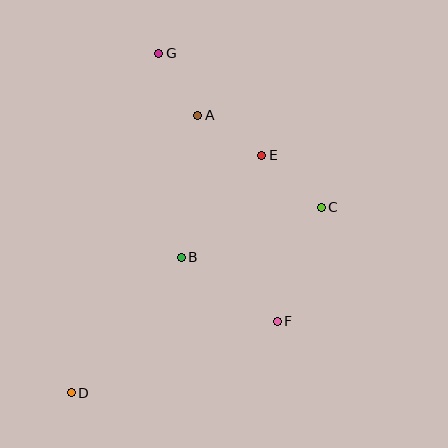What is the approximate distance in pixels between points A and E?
The distance between A and E is approximately 75 pixels.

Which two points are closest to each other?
Points A and G are closest to each other.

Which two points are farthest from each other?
Points D and G are farthest from each other.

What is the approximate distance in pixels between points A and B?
The distance between A and B is approximately 143 pixels.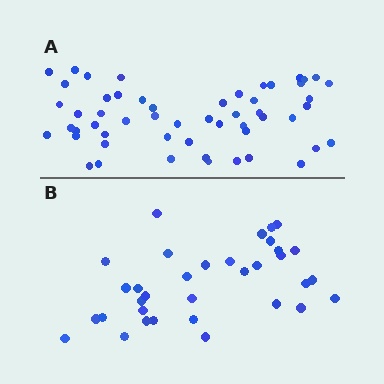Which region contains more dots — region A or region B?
Region A (the top region) has more dots.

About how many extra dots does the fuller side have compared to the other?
Region A has approximately 20 more dots than region B.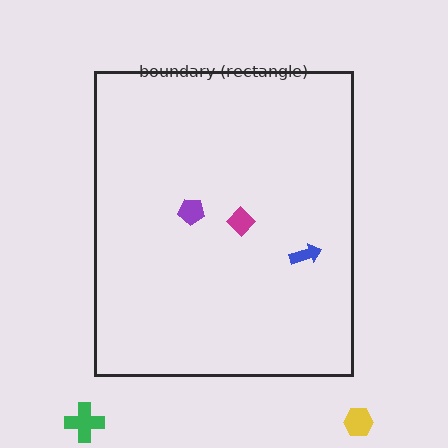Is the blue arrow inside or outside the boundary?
Inside.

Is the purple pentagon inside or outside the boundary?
Inside.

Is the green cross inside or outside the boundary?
Outside.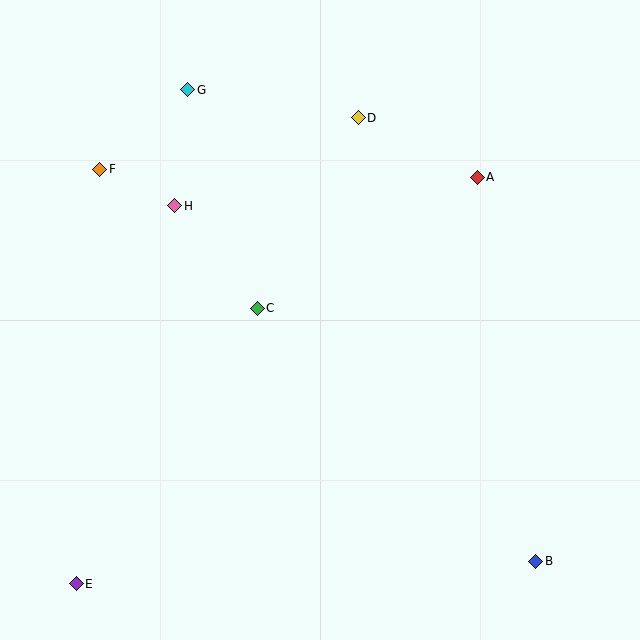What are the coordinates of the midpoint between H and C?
The midpoint between H and C is at (216, 257).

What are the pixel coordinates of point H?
Point H is at (174, 206).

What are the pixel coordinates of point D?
Point D is at (358, 118).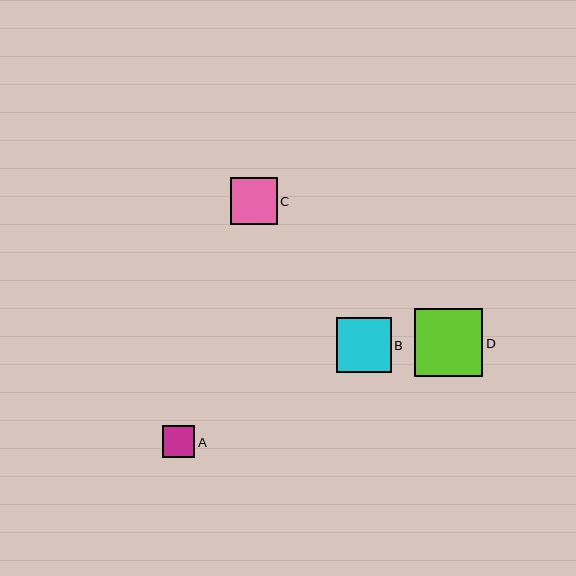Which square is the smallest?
Square A is the smallest with a size of approximately 32 pixels.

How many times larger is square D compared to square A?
Square D is approximately 2.1 times the size of square A.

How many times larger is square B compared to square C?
Square B is approximately 1.2 times the size of square C.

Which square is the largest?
Square D is the largest with a size of approximately 68 pixels.